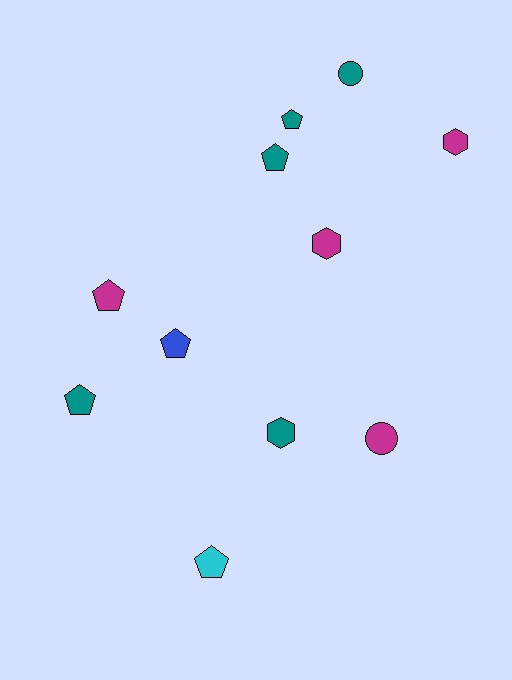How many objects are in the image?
There are 11 objects.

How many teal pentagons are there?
There are 3 teal pentagons.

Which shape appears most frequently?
Pentagon, with 6 objects.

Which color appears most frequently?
Teal, with 5 objects.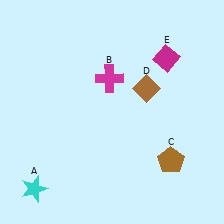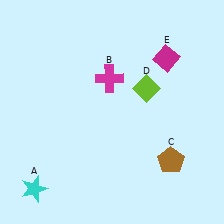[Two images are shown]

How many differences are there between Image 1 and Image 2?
There is 1 difference between the two images.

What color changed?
The diamond (D) changed from brown in Image 1 to lime in Image 2.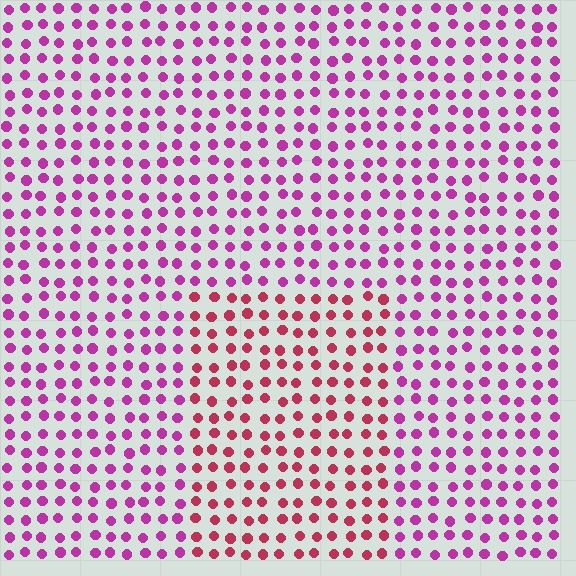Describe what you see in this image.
The image is filled with small magenta elements in a uniform arrangement. A rectangle-shaped region is visible where the elements are tinted to a slightly different hue, forming a subtle color boundary.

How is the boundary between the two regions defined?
The boundary is defined purely by a slight shift in hue (about 34 degrees). Spacing, size, and orientation are identical on both sides.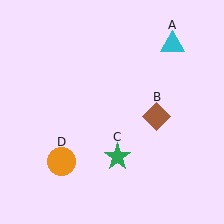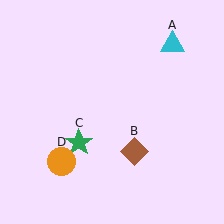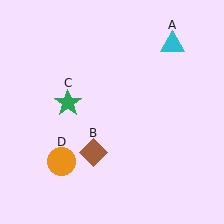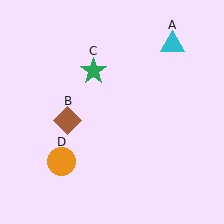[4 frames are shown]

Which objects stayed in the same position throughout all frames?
Cyan triangle (object A) and orange circle (object D) remained stationary.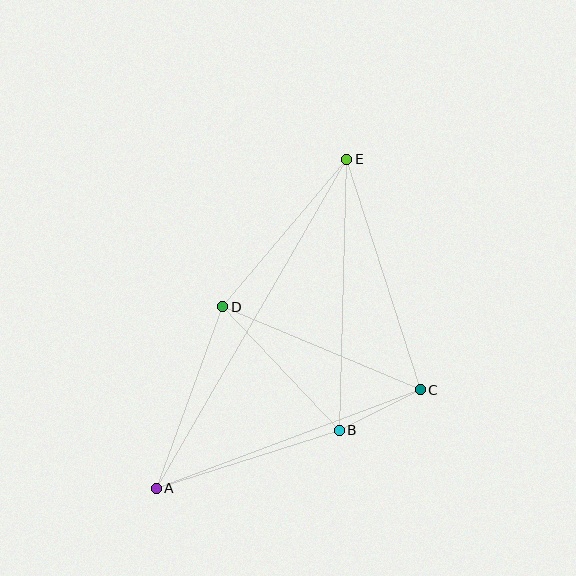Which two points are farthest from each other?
Points A and E are farthest from each other.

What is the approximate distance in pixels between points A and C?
The distance between A and C is approximately 282 pixels.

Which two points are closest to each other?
Points B and C are closest to each other.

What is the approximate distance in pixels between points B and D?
The distance between B and D is approximately 170 pixels.